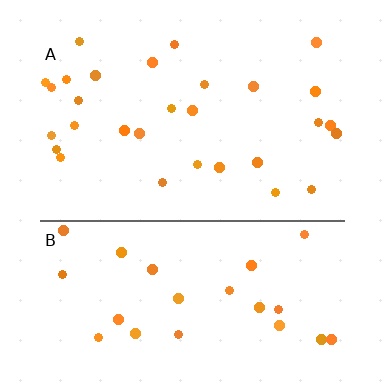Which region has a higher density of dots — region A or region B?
A (the top).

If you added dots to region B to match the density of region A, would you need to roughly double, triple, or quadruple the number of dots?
Approximately double.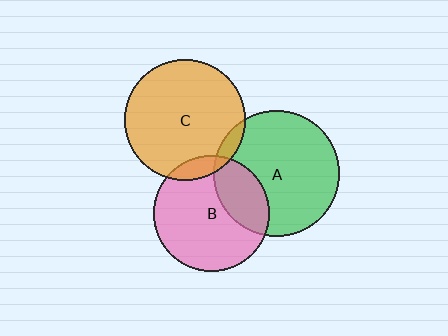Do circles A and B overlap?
Yes.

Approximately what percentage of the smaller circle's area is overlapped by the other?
Approximately 30%.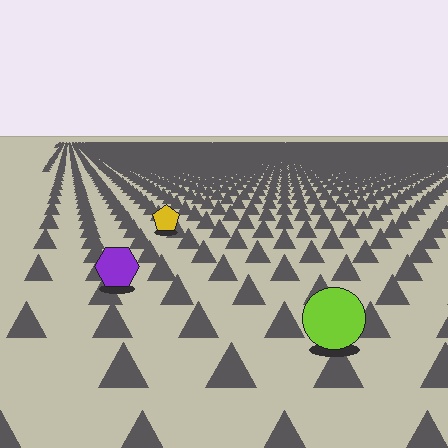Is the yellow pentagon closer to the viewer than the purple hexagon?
No. The purple hexagon is closer — you can tell from the texture gradient: the ground texture is coarser near it.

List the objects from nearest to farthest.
From nearest to farthest: the lime circle, the purple hexagon, the yellow pentagon.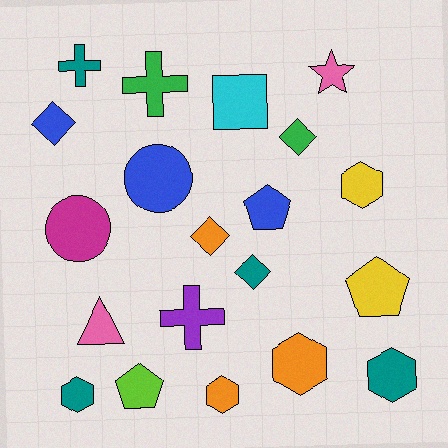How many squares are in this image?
There is 1 square.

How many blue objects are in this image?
There are 3 blue objects.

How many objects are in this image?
There are 20 objects.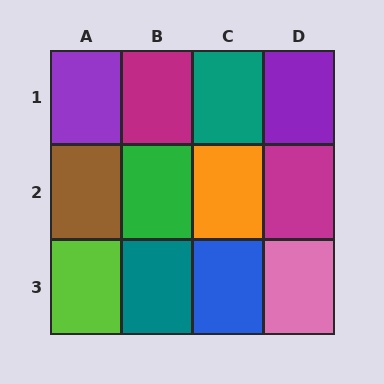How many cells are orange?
1 cell is orange.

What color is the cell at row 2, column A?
Brown.